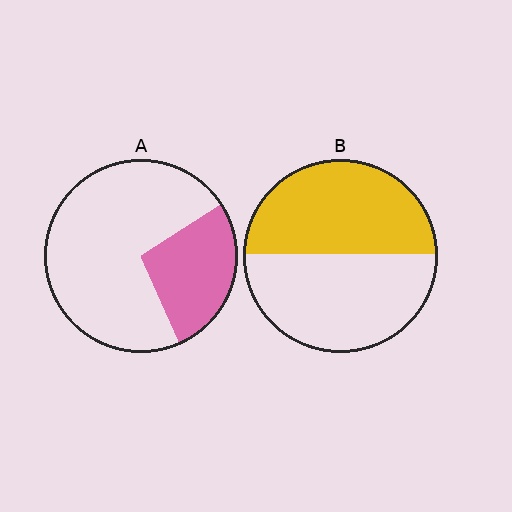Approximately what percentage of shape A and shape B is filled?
A is approximately 30% and B is approximately 50%.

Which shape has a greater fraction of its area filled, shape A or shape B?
Shape B.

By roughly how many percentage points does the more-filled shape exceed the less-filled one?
By roughly 20 percentage points (B over A).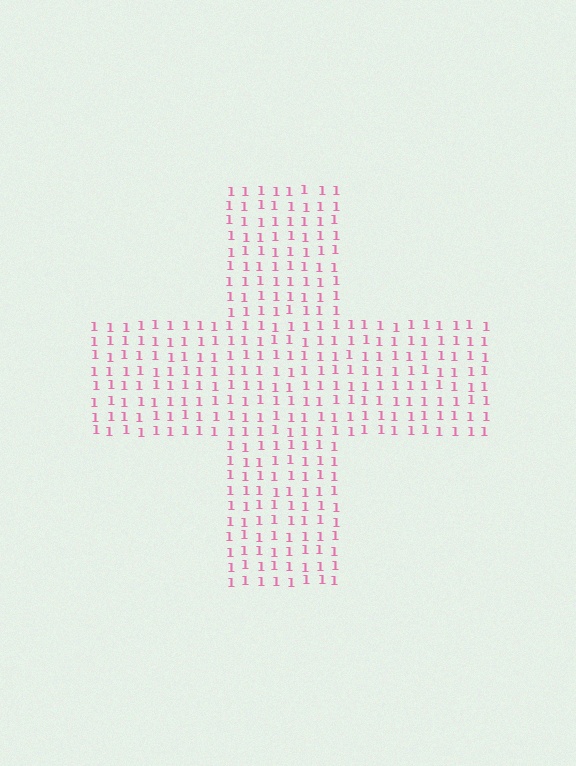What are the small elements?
The small elements are digit 1's.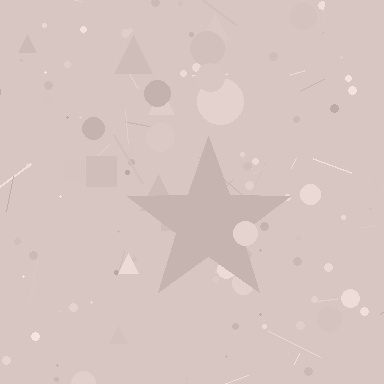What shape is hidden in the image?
A star is hidden in the image.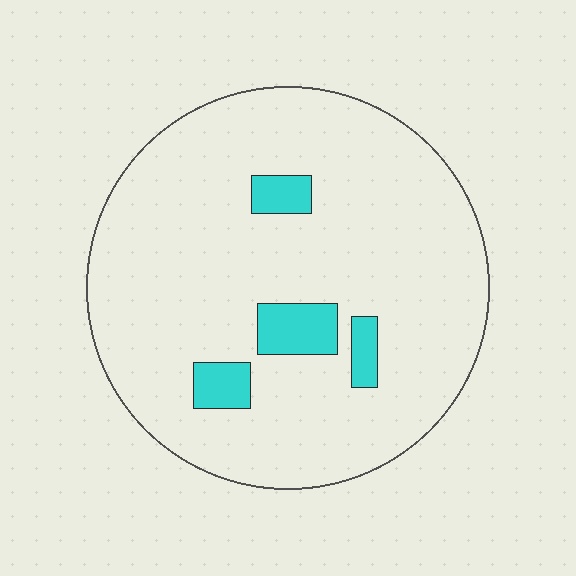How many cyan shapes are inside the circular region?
4.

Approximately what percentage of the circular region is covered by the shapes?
Approximately 10%.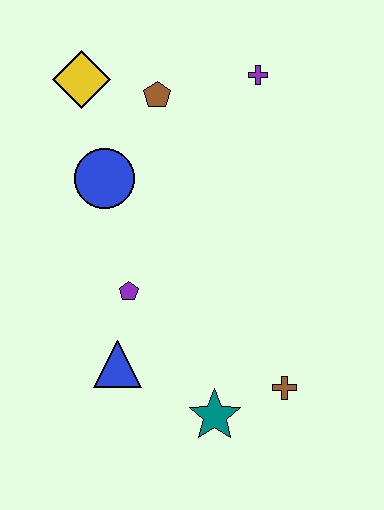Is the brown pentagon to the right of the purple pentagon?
Yes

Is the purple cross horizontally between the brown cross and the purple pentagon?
Yes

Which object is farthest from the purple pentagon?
The purple cross is farthest from the purple pentagon.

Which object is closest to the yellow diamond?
The brown pentagon is closest to the yellow diamond.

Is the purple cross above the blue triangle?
Yes